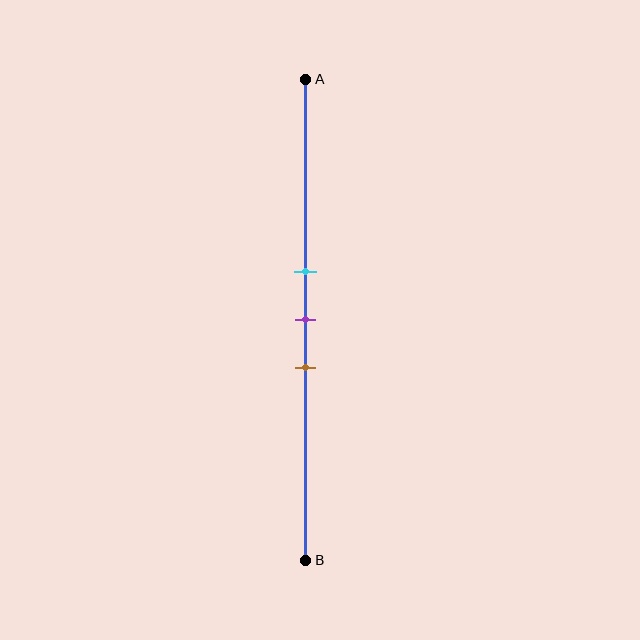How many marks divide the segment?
There are 3 marks dividing the segment.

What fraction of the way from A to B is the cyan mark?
The cyan mark is approximately 40% (0.4) of the way from A to B.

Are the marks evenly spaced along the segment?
Yes, the marks are approximately evenly spaced.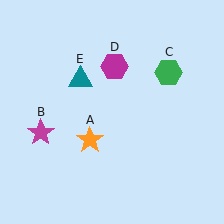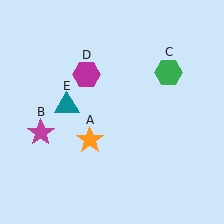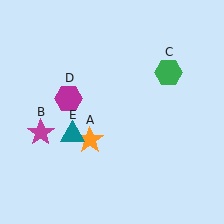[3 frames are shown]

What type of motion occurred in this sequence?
The magenta hexagon (object D), teal triangle (object E) rotated counterclockwise around the center of the scene.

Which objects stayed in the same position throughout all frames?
Orange star (object A) and magenta star (object B) and green hexagon (object C) remained stationary.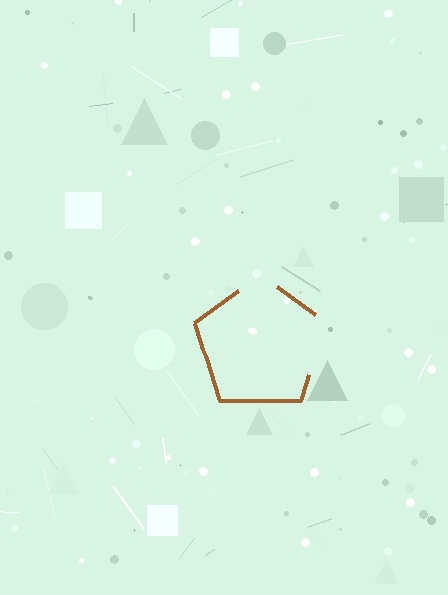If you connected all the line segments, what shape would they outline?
They would outline a pentagon.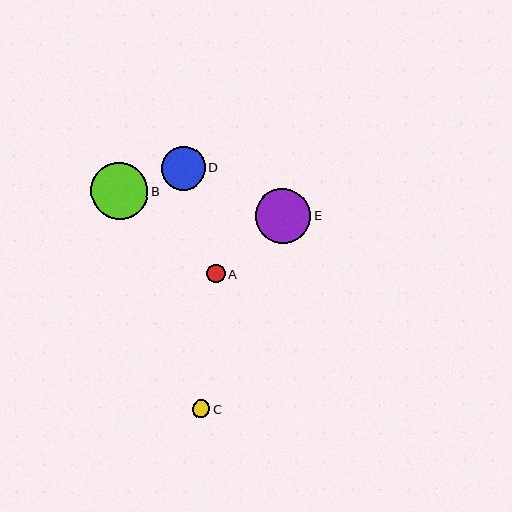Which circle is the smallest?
Circle C is the smallest with a size of approximately 17 pixels.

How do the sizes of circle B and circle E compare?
Circle B and circle E are approximately the same size.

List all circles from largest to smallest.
From largest to smallest: B, E, D, A, C.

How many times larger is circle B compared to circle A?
Circle B is approximately 3.1 times the size of circle A.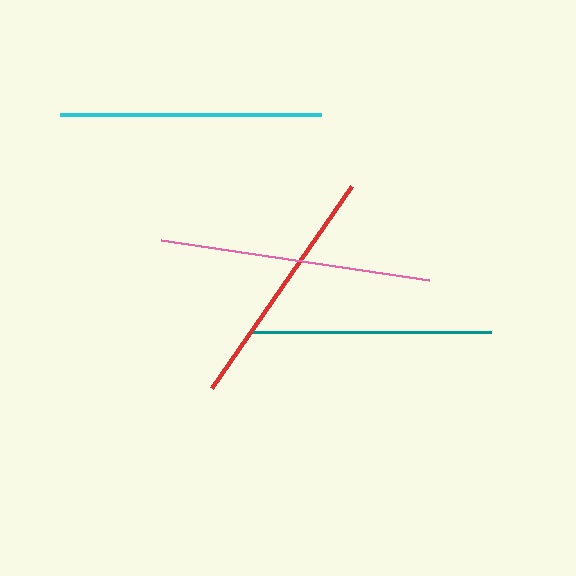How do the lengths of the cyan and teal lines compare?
The cyan and teal lines are approximately the same length.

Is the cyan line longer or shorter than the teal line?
The cyan line is longer than the teal line.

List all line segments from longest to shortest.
From longest to shortest: pink, cyan, red, teal.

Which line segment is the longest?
The pink line is the longest at approximately 271 pixels.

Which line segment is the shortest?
The teal line is the shortest at approximately 238 pixels.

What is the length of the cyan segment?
The cyan segment is approximately 261 pixels long.